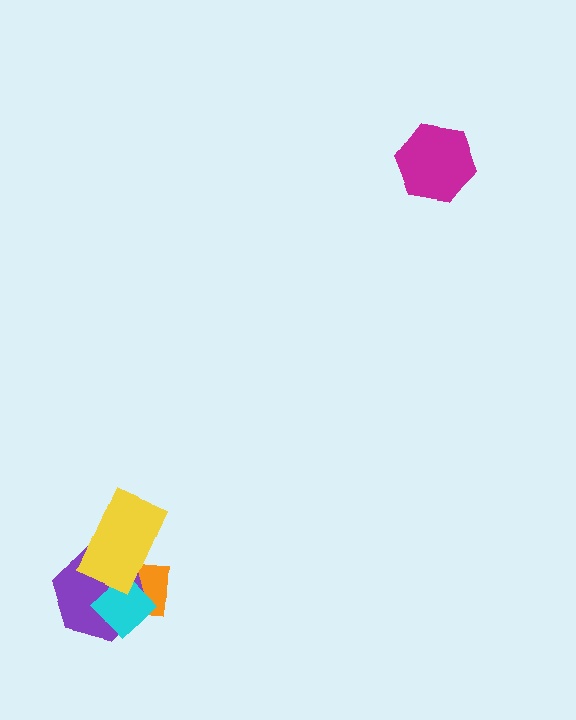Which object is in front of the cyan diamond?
The yellow rectangle is in front of the cyan diamond.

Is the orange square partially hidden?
Yes, it is partially covered by another shape.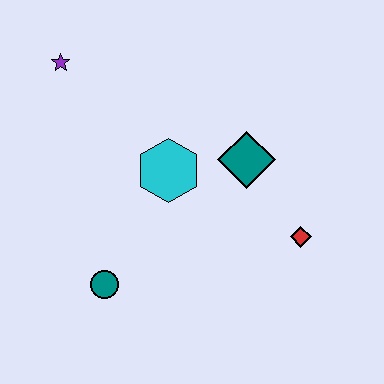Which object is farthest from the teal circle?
The purple star is farthest from the teal circle.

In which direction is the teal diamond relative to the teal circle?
The teal diamond is to the right of the teal circle.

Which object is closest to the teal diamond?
The cyan hexagon is closest to the teal diamond.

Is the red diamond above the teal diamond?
No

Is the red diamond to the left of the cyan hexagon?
No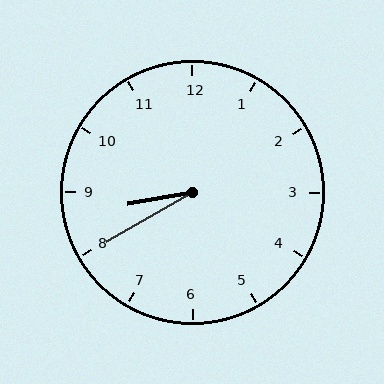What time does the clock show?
8:40.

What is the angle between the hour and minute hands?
Approximately 20 degrees.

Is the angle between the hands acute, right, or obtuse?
It is acute.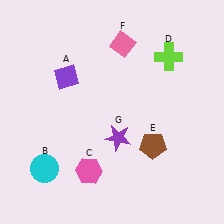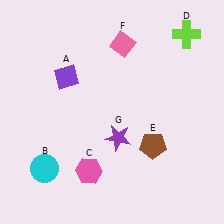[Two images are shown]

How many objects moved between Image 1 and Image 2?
1 object moved between the two images.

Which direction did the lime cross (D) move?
The lime cross (D) moved up.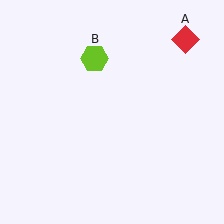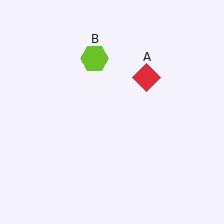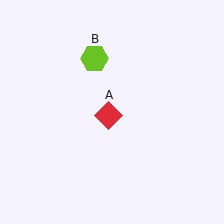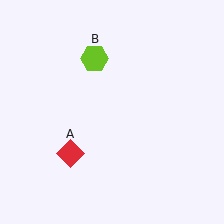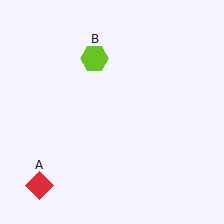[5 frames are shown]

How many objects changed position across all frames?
1 object changed position: red diamond (object A).